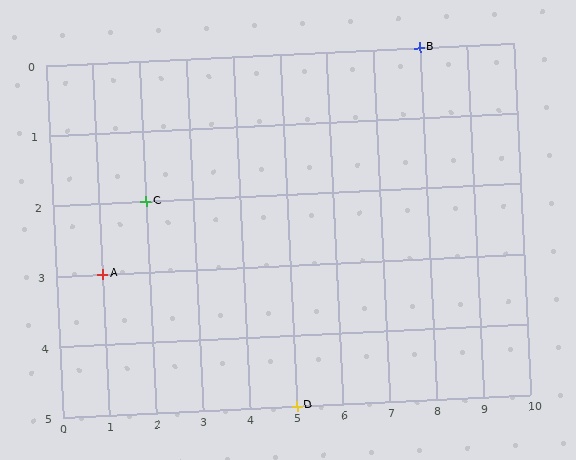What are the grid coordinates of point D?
Point D is at grid coordinates (5, 5).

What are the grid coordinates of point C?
Point C is at grid coordinates (2, 2).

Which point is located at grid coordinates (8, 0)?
Point B is at (8, 0).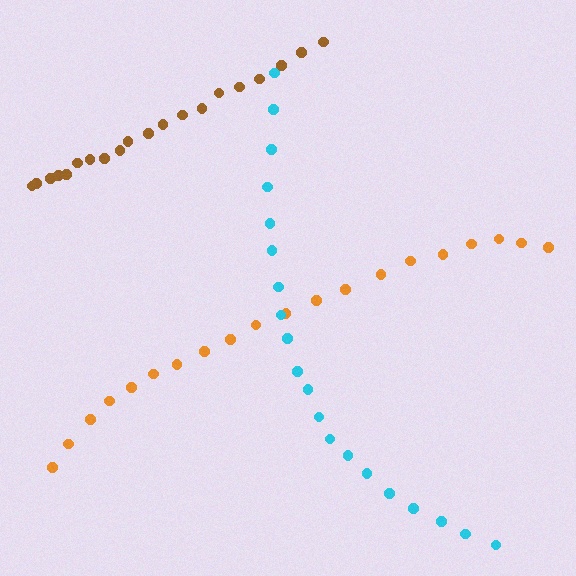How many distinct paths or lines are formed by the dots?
There are 3 distinct paths.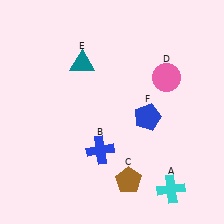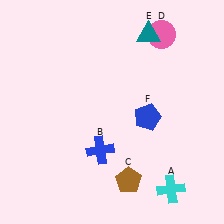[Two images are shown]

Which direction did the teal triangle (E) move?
The teal triangle (E) moved right.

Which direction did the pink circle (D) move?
The pink circle (D) moved up.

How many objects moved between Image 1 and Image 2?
2 objects moved between the two images.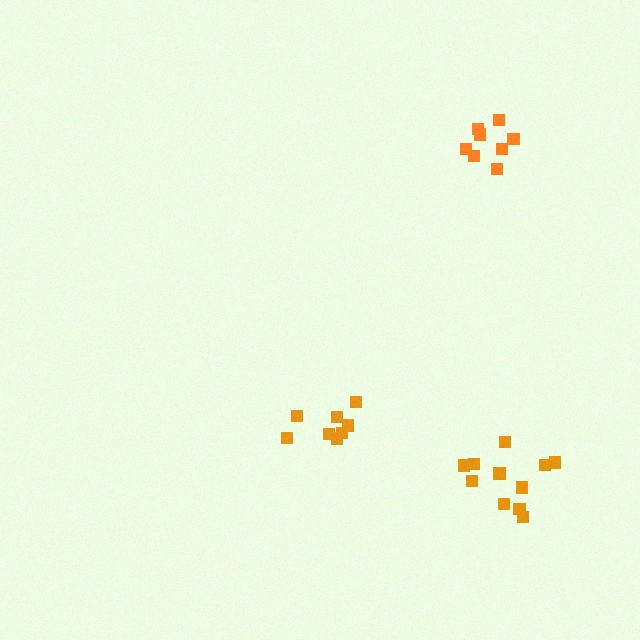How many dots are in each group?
Group 1: 11 dots, Group 2: 9 dots, Group 3: 8 dots (28 total).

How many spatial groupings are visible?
There are 3 spatial groupings.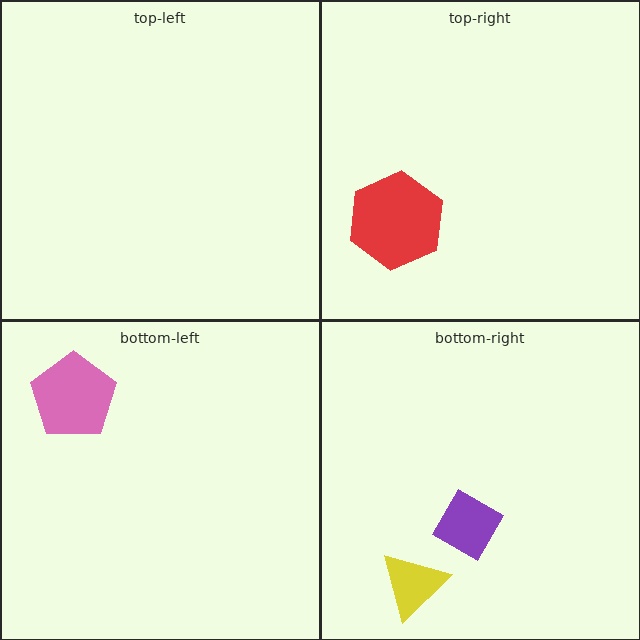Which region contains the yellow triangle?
The bottom-right region.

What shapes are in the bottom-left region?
The pink pentagon.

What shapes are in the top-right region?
The red hexagon.